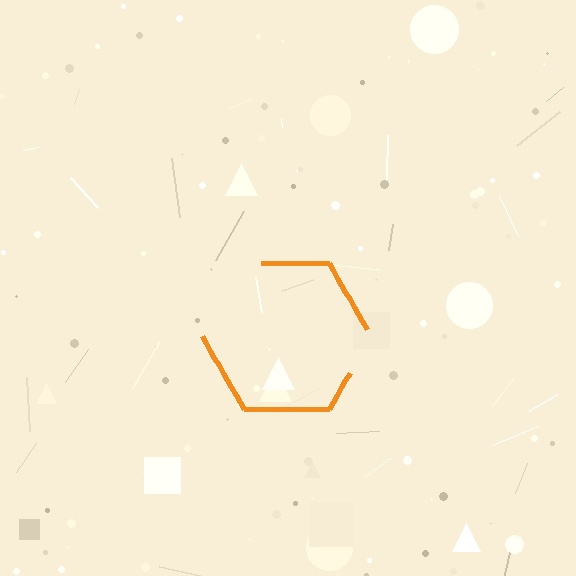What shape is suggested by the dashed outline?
The dashed outline suggests a hexagon.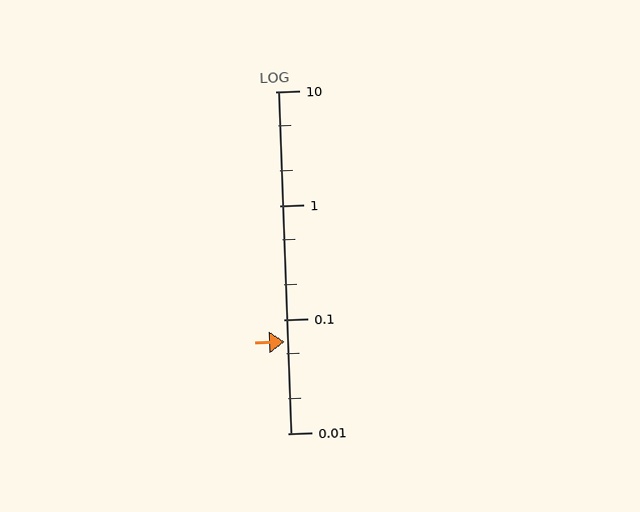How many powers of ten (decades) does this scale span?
The scale spans 3 decades, from 0.01 to 10.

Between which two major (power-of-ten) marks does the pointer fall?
The pointer is between 0.01 and 0.1.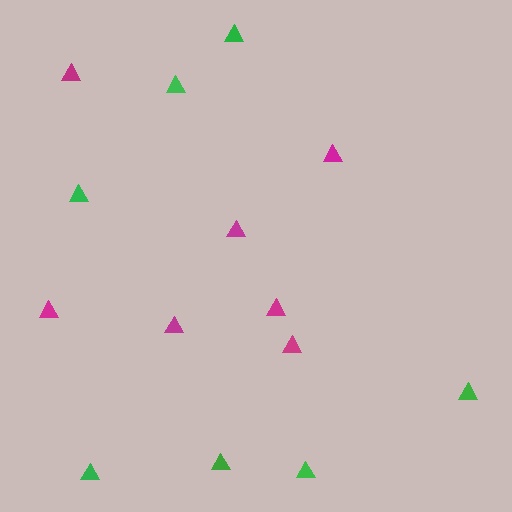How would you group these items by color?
There are 2 groups: one group of magenta triangles (7) and one group of green triangles (7).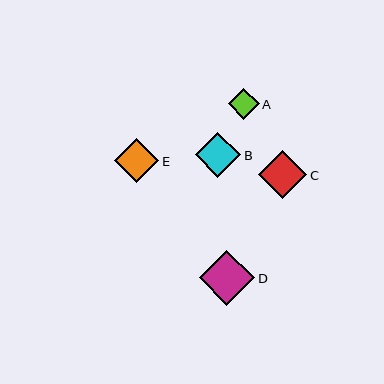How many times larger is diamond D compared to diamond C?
Diamond D is approximately 1.2 times the size of diamond C.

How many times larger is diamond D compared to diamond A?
Diamond D is approximately 1.8 times the size of diamond A.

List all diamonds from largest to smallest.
From largest to smallest: D, C, B, E, A.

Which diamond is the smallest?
Diamond A is the smallest with a size of approximately 31 pixels.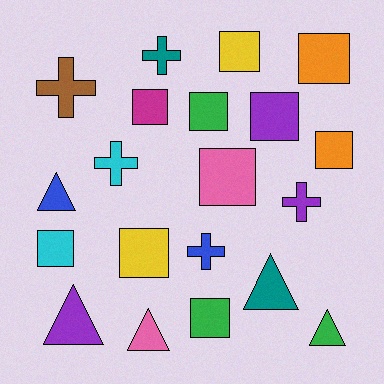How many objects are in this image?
There are 20 objects.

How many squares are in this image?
There are 10 squares.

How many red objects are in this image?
There are no red objects.